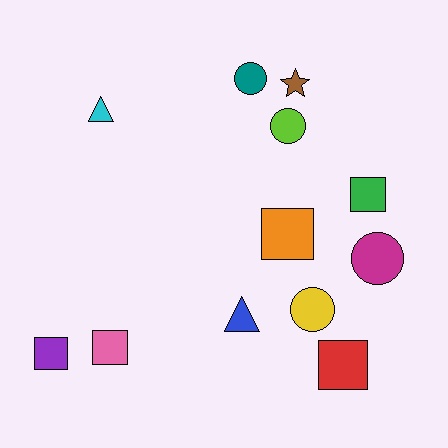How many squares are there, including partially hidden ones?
There are 5 squares.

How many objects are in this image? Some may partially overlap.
There are 12 objects.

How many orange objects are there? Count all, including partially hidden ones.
There is 1 orange object.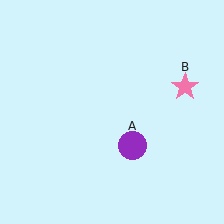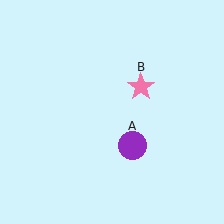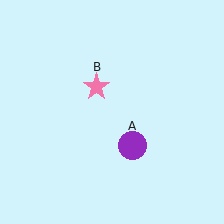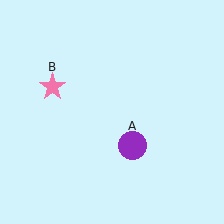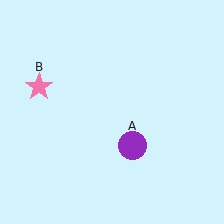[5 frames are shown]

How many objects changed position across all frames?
1 object changed position: pink star (object B).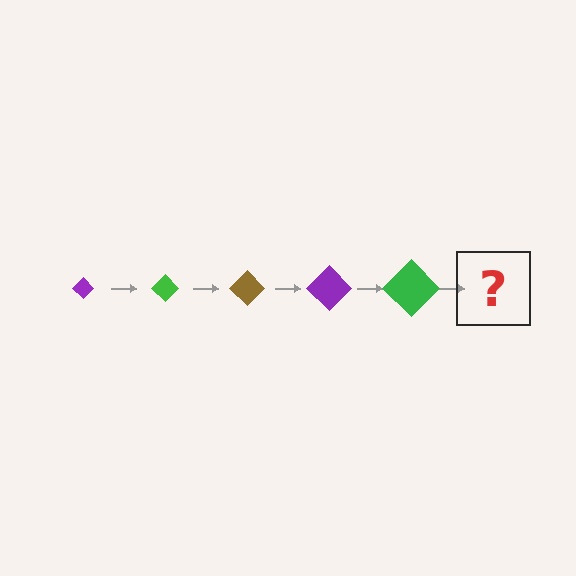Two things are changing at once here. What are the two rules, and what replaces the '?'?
The two rules are that the diamond grows larger each step and the color cycles through purple, green, and brown. The '?' should be a brown diamond, larger than the previous one.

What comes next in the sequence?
The next element should be a brown diamond, larger than the previous one.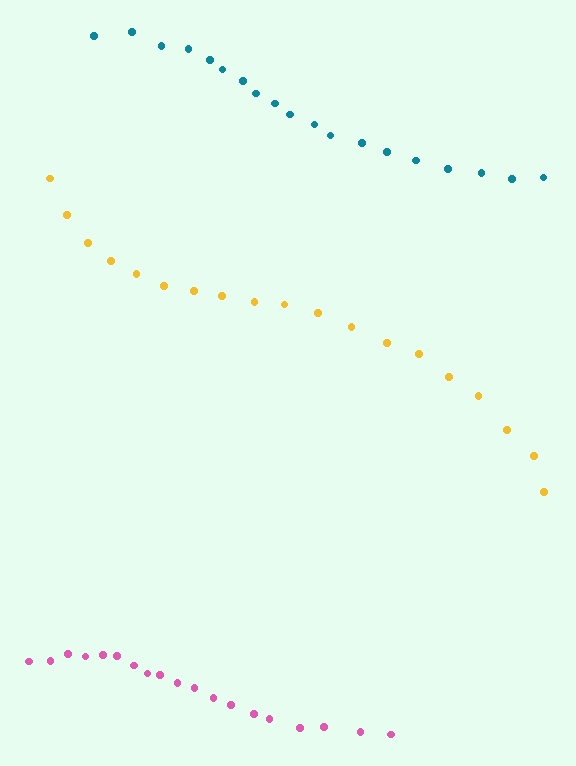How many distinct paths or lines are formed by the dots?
There are 3 distinct paths.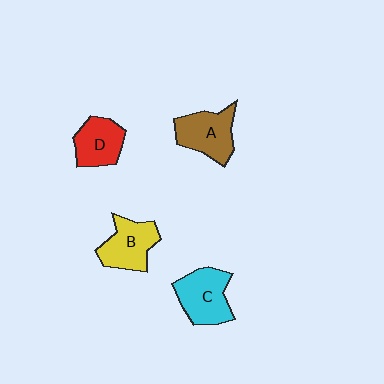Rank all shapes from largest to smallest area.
From largest to smallest: C (cyan), A (brown), B (yellow), D (red).